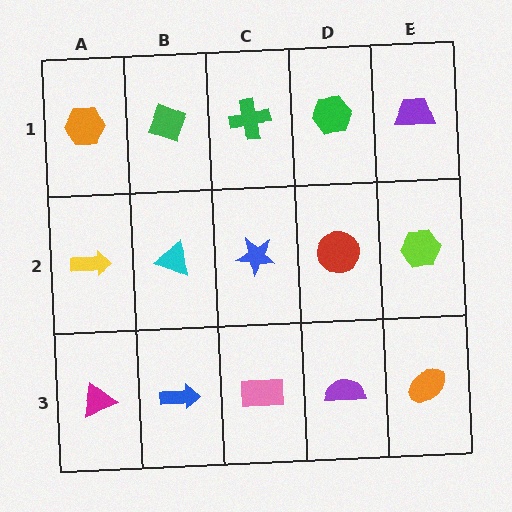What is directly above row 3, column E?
A lime hexagon.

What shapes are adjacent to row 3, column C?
A blue star (row 2, column C), a blue arrow (row 3, column B), a purple semicircle (row 3, column D).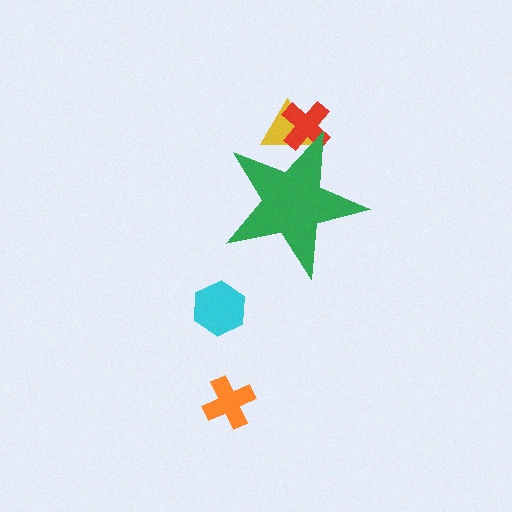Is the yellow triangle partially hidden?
Yes, the yellow triangle is partially hidden behind the green star.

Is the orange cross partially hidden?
No, the orange cross is fully visible.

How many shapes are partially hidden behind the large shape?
2 shapes are partially hidden.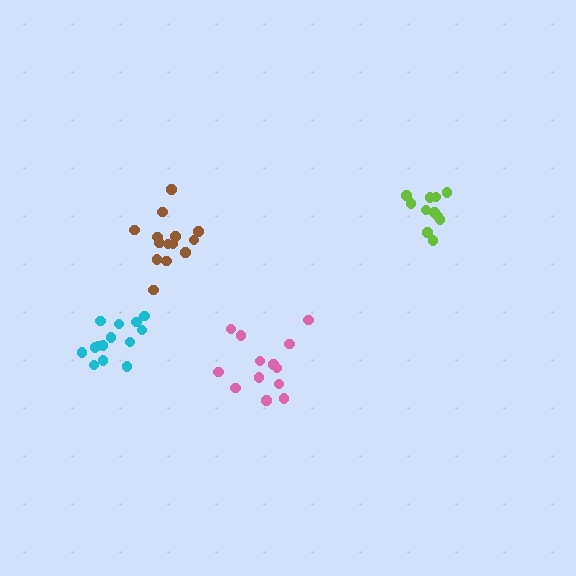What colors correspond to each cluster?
The clusters are colored: cyan, lime, brown, pink.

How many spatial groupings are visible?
There are 4 spatial groupings.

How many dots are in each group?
Group 1: 14 dots, Group 2: 11 dots, Group 3: 14 dots, Group 4: 13 dots (52 total).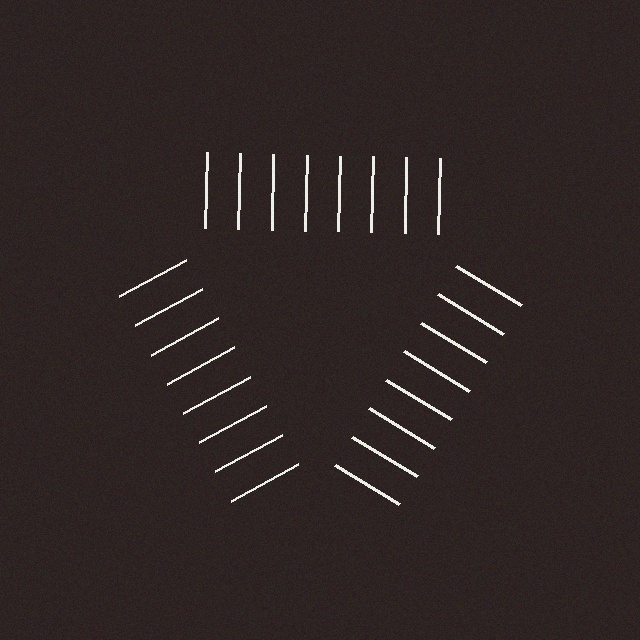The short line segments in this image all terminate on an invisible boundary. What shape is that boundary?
An illusory triangle — the line segments terminate on its edges but no continuous stroke is drawn.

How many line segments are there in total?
24 — 8 along each of the 3 edges.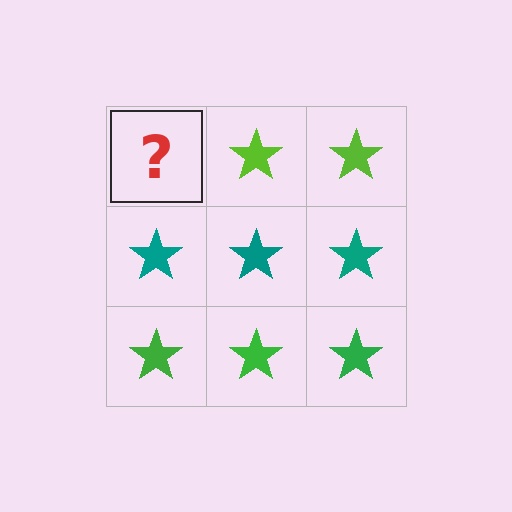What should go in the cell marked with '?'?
The missing cell should contain a lime star.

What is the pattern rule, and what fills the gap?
The rule is that each row has a consistent color. The gap should be filled with a lime star.